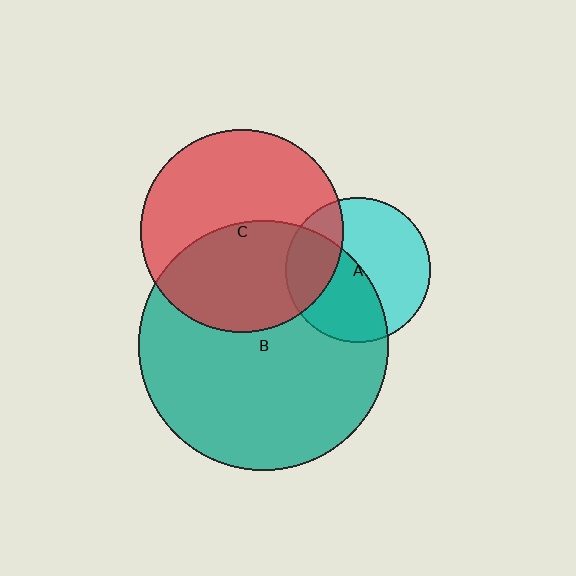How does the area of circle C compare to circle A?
Approximately 2.0 times.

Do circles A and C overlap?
Yes.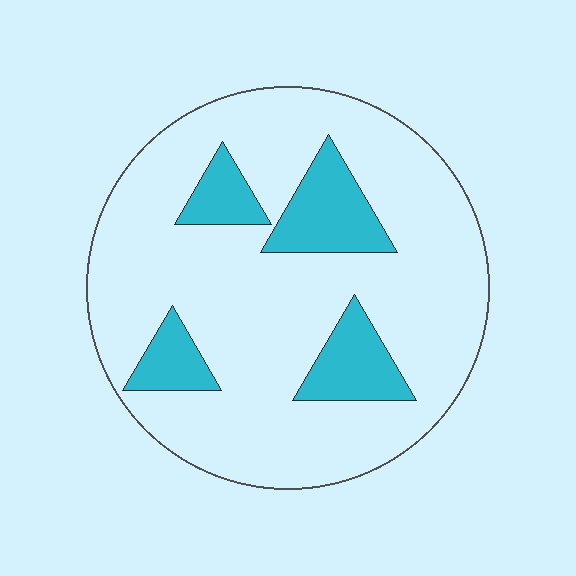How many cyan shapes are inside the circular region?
4.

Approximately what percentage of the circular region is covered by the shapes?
Approximately 20%.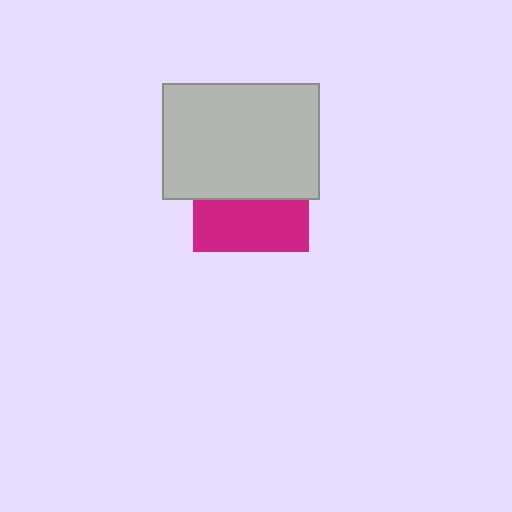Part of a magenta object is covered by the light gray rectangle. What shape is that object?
It is a square.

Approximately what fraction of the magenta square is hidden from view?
Roughly 55% of the magenta square is hidden behind the light gray rectangle.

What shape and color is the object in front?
The object in front is a light gray rectangle.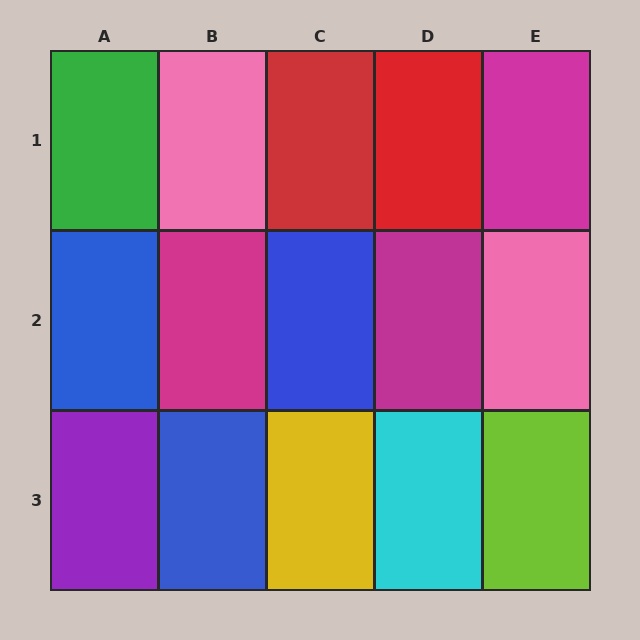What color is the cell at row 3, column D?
Cyan.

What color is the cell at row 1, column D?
Red.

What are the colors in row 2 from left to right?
Blue, magenta, blue, magenta, pink.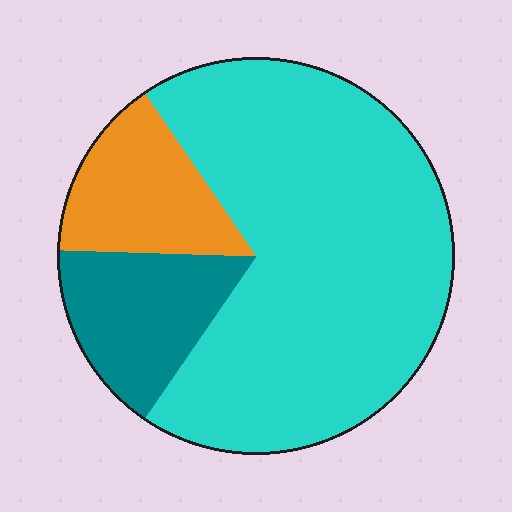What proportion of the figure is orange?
Orange takes up about one sixth (1/6) of the figure.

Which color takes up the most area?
Cyan, at roughly 70%.